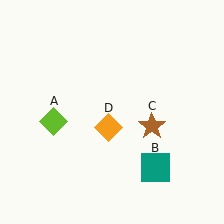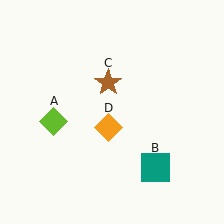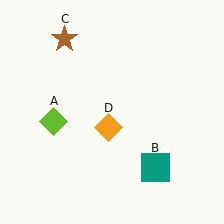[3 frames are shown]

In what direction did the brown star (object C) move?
The brown star (object C) moved up and to the left.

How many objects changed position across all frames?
1 object changed position: brown star (object C).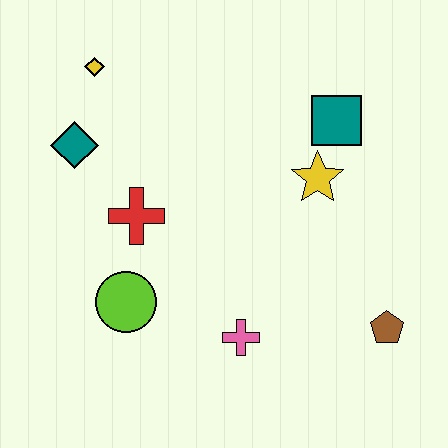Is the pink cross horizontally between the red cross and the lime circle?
No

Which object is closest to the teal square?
The yellow star is closest to the teal square.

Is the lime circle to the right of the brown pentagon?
No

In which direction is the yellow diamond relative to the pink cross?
The yellow diamond is above the pink cross.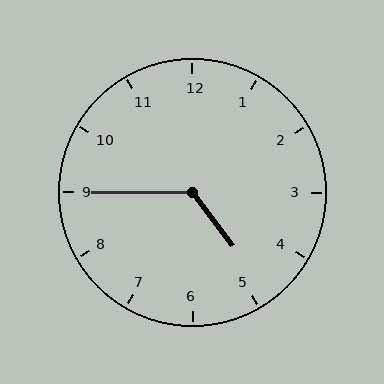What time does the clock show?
4:45.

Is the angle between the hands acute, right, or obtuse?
It is obtuse.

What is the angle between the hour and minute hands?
Approximately 128 degrees.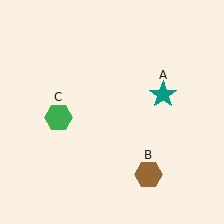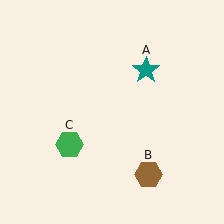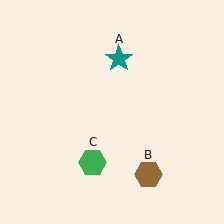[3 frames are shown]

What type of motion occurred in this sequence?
The teal star (object A), green hexagon (object C) rotated counterclockwise around the center of the scene.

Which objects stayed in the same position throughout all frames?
Brown hexagon (object B) remained stationary.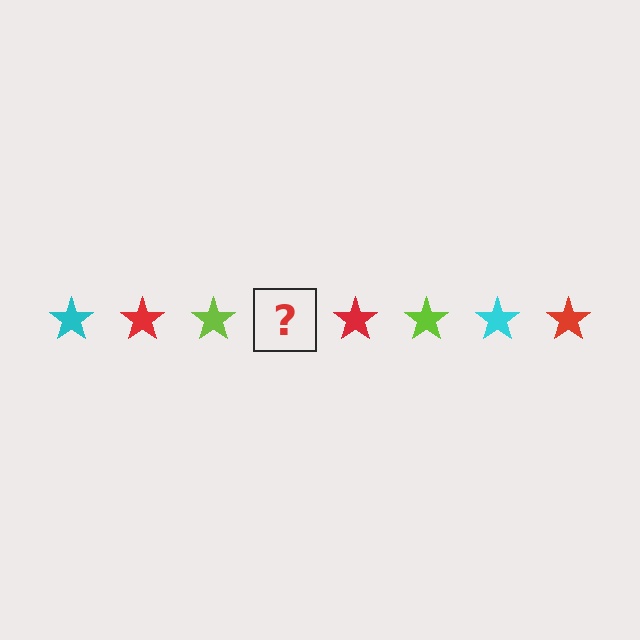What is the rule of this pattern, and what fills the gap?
The rule is that the pattern cycles through cyan, red, lime stars. The gap should be filled with a cyan star.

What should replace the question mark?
The question mark should be replaced with a cyan star.